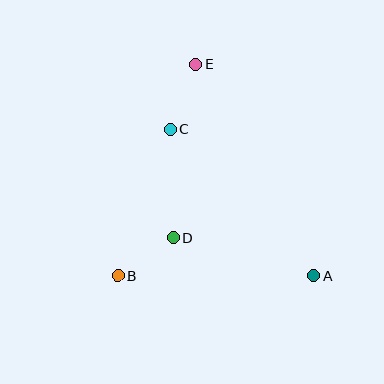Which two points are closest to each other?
Points B and D are closest to each other.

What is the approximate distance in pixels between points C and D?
The distance between C and D is approximately 108 pixels.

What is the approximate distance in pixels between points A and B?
The distance between A and B is approximately 196 pixels.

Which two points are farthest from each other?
Points A and E are farthest from each other.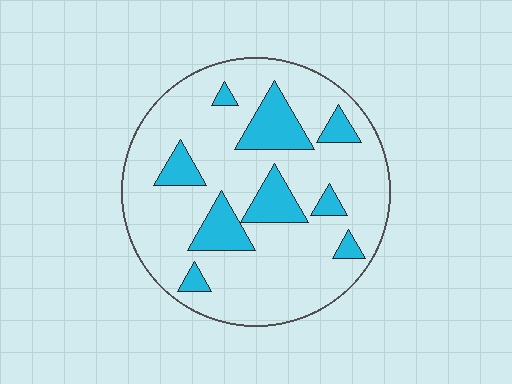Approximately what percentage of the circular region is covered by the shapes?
Approximately 20%.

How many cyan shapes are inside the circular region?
9.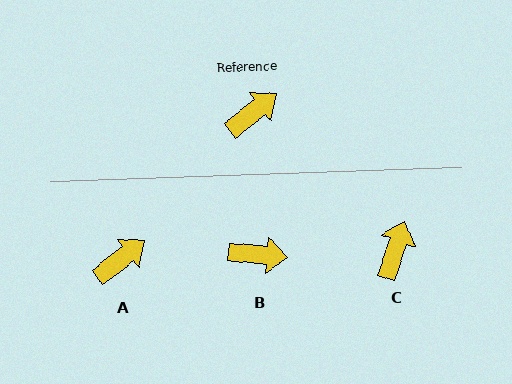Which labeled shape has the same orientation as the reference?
A.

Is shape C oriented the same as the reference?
No, it is off by about 33 degrees.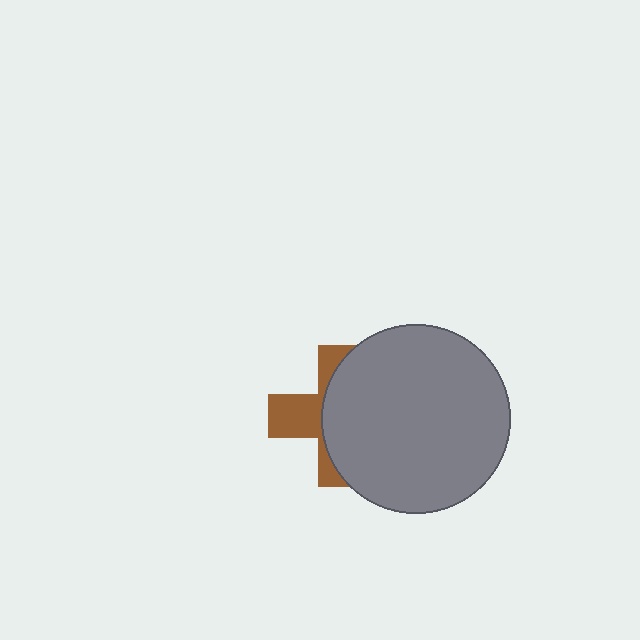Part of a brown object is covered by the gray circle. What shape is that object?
It is a cross.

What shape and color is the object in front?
The object in front is a gray circle.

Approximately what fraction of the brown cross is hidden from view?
Roughly 61% of the brown cross is hidden behind the gray circle.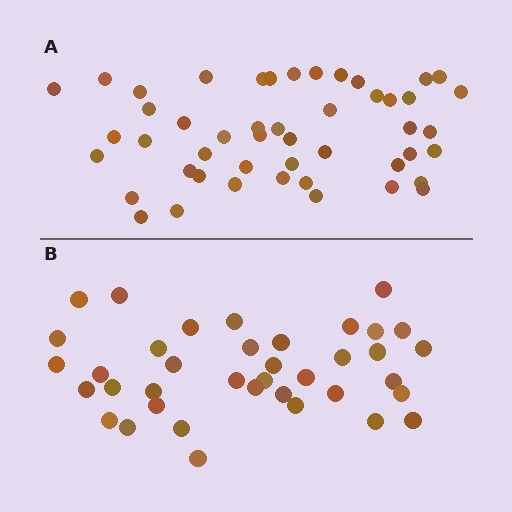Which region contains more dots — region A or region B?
Region A (the top region) has more dots.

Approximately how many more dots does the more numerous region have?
Region A has roughly 10 or so more dots than region B.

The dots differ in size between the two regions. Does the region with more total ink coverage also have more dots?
No. Region B has more total ink coverage because its dots are larger, but region A actually contains more individual dots. Total area can be misleading — the number of items is what matters here.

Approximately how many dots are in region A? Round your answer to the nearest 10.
About 50 dots. (The exact count is 48, which rounds to 50.)